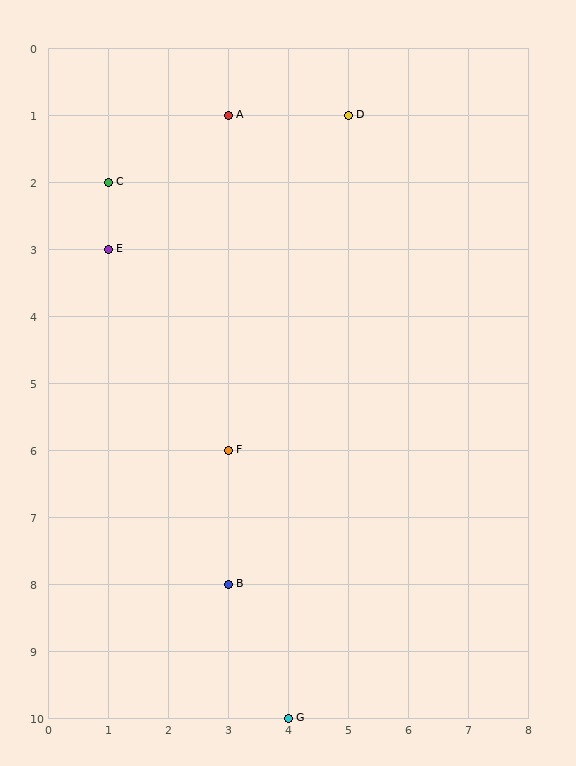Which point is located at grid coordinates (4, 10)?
Point G is at (4, 10).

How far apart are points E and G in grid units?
Points E and G are 3 columns and 7 rows apart (about 7.6 grid units diagonally).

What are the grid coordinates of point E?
Point E is at grid coordinates (1, 3).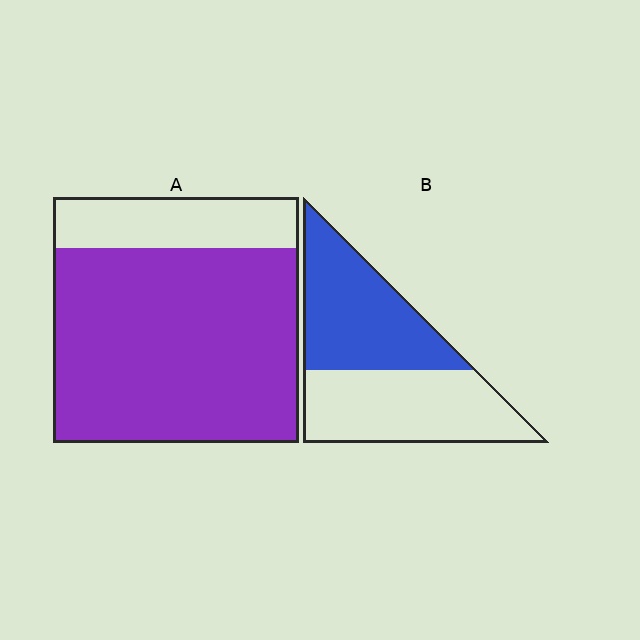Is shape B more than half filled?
Roughly half.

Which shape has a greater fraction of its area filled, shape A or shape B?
Shape A.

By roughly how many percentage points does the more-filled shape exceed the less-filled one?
By roughly 30 percentage points (A over B).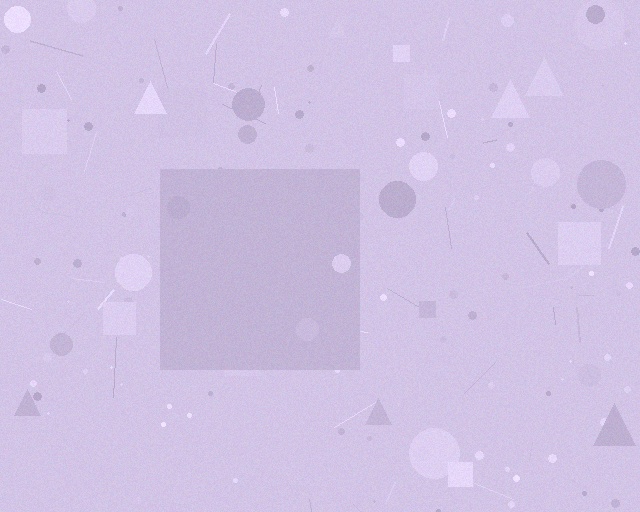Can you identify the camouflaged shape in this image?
The camouflaged shape is a square.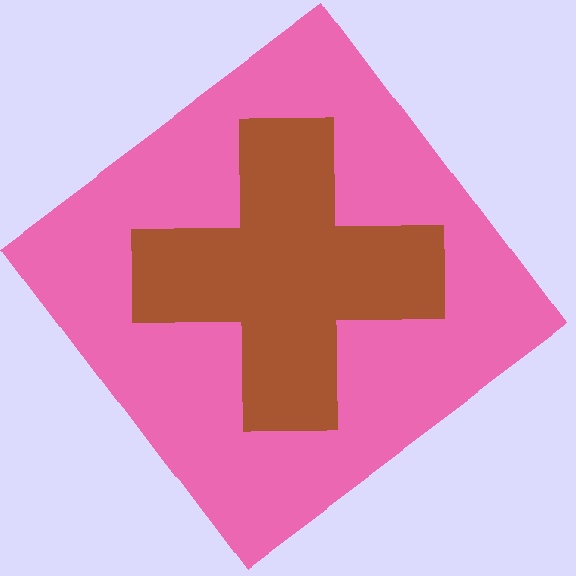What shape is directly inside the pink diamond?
The brown cross.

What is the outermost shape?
The pink diamond.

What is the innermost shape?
The brown cross.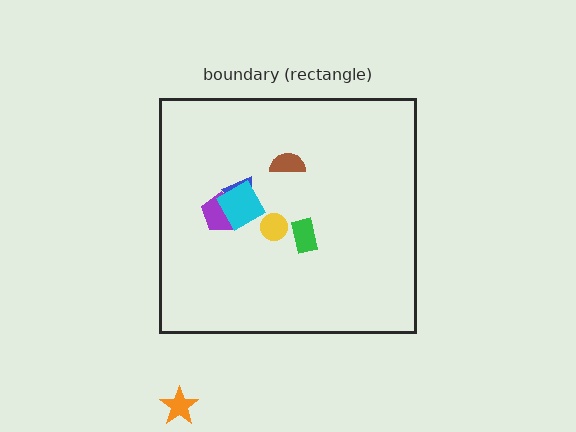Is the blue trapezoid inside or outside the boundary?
Inside.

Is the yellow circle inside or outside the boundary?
Inside.